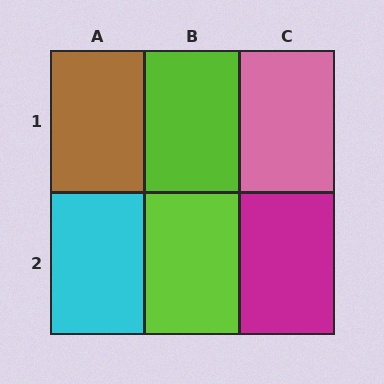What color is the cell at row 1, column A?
Brown.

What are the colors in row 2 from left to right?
Cyan, lime, magenta.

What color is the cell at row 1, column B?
Lime.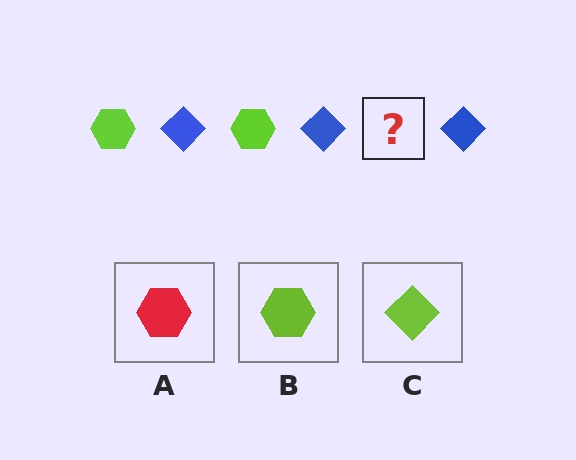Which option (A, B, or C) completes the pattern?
B.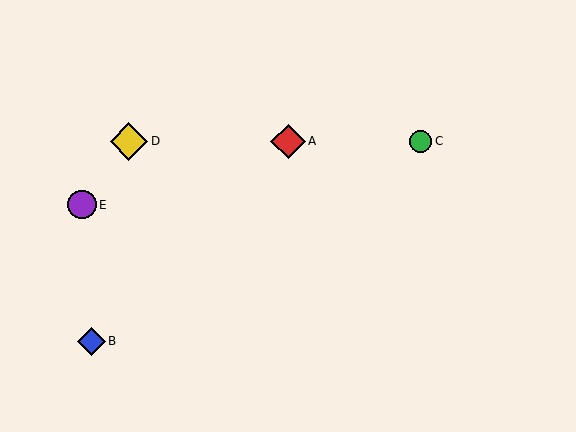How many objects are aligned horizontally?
3 objects (A, C, D) are aligned horizontally.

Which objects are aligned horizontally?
Objects A, C, D are aligned horizontally.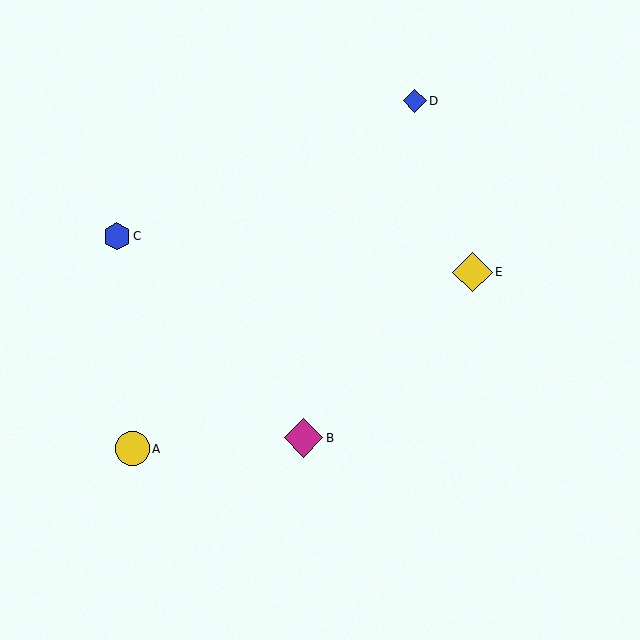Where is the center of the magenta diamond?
The center of the magenta diamond is at (303, 438).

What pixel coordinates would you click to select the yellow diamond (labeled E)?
Click at (472, 272) to select the yellow diamond E.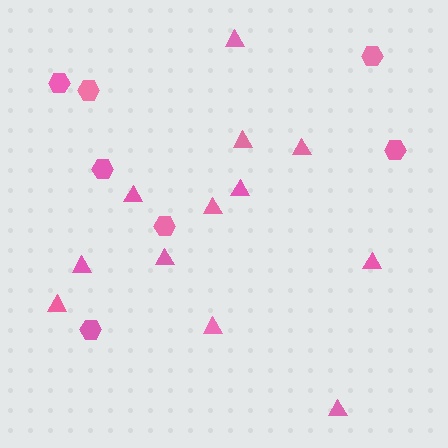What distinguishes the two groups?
There are 2 groups: one group of hexagons (7) and one group of triangles (12).